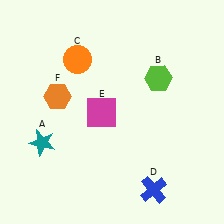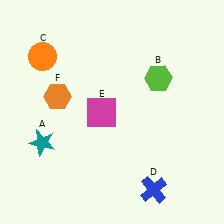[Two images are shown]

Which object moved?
The orange circle (C) moved left.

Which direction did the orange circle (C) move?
The orange circle (C) moved left.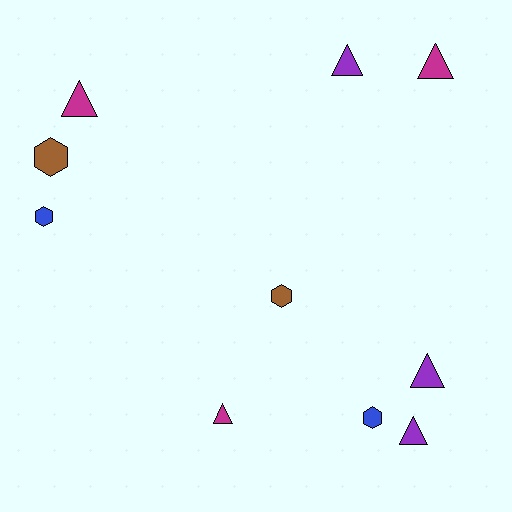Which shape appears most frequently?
Triangle, with 6 objects.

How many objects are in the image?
There are 10 objects.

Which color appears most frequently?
Magenta, with 3 objects.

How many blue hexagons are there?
There are 2 blue hexagons.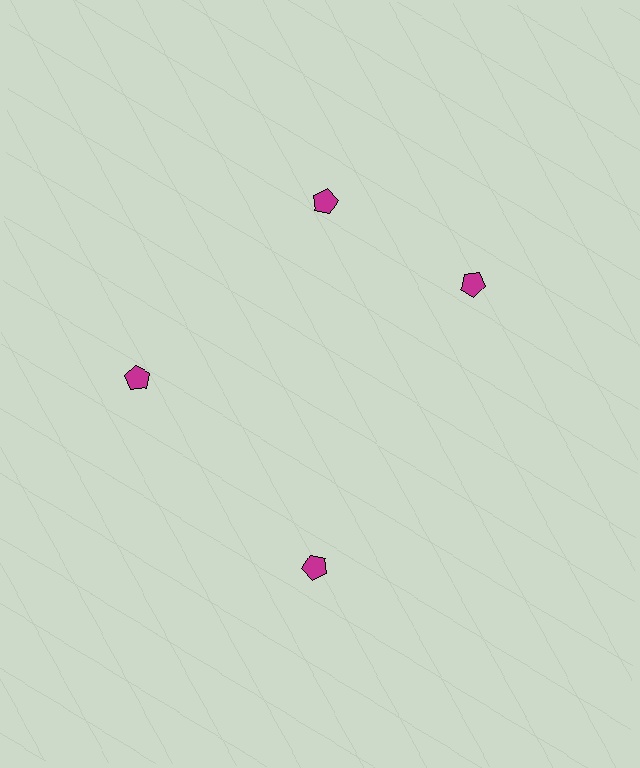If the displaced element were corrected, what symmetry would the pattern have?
It would have 4-fold rotational symmetry — the pattern would map onto itself every 90 degrees.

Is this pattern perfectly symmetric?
No. The 4 magenta pentagons are arranged in a ring, but one element near the 3 o'clock position is rotated out of alignment along the ring, breaking the 4-fold rotational symmetry.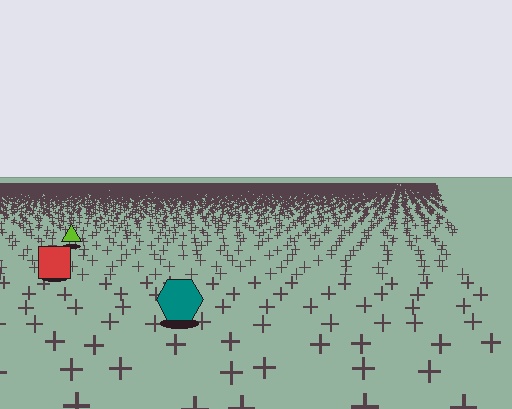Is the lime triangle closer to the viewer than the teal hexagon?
No. The teal hexagon is closer — you can tell from the texture gradient: the ground texture is coarser near it.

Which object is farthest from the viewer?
The lime triangle is farthest from the viewer. It appears smaller and the ground texture around it is denser.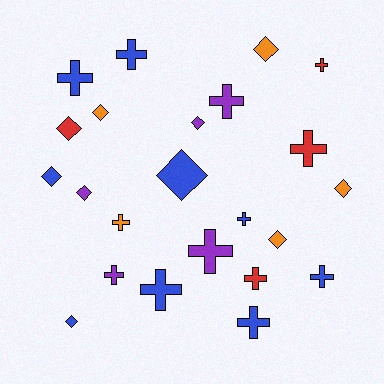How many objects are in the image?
There are 23 objects.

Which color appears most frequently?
Blue, with 9 objects.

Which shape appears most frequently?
Cross, with 13 objects.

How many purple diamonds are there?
There are 2 purple diamonds.